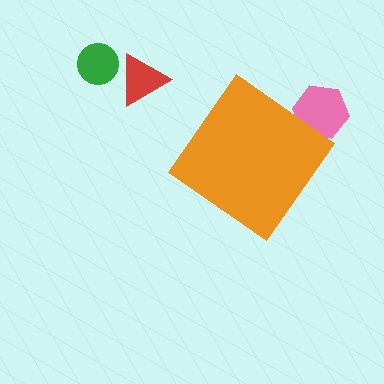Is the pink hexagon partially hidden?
Yes, the pink hexagon is partially hidden behind the orange diamond.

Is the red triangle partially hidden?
No, the red triangle is fully visible.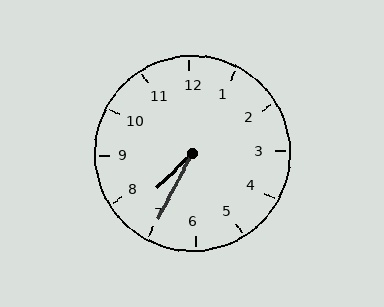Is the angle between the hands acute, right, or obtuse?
It is acute.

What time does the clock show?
7:35.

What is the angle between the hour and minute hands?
Approximately 18 degrees.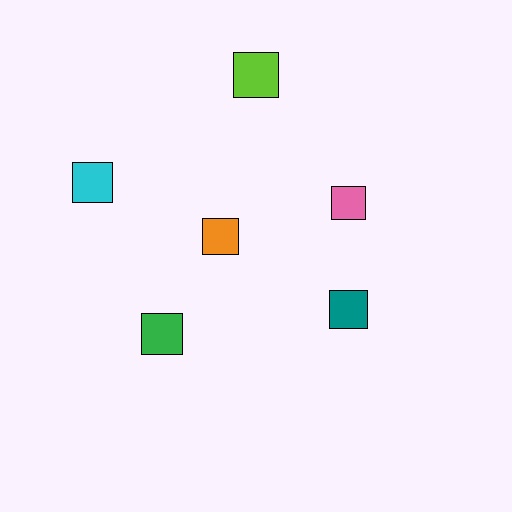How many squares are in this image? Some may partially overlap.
There are 6 squares.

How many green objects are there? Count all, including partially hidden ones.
There is 1 green object.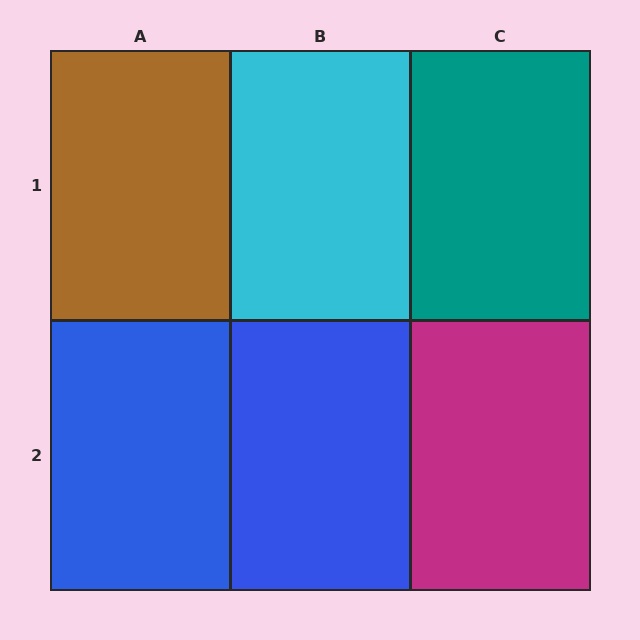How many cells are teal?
1 cell is teal.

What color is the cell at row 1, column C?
Teal.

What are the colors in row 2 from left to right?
Blue, blue, magenta.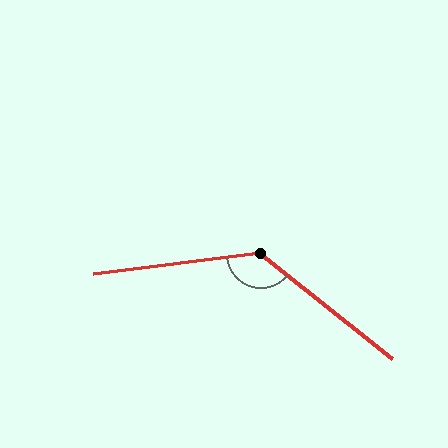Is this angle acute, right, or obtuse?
It is obtuse.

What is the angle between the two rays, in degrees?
Approximately 134 degrees.